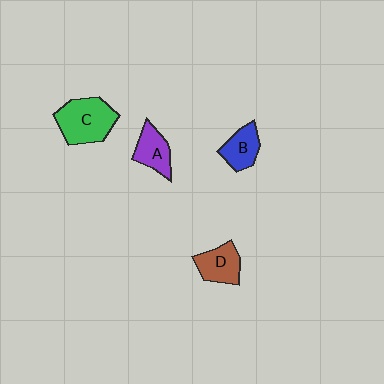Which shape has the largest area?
Shape C (green).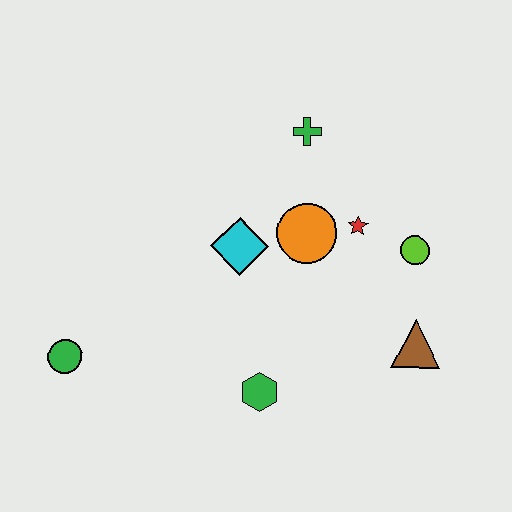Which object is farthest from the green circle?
The lime circle is farthest from the green circle.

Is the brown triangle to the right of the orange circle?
Yes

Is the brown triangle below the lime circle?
Yes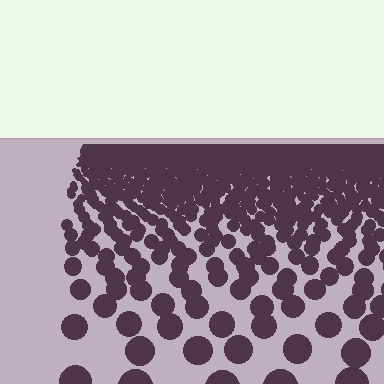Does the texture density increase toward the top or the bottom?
Density increases toward the top.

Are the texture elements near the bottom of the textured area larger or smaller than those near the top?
Larger. Near the bottom, elements are closer to the viewer and appear at a bigger on-screen size.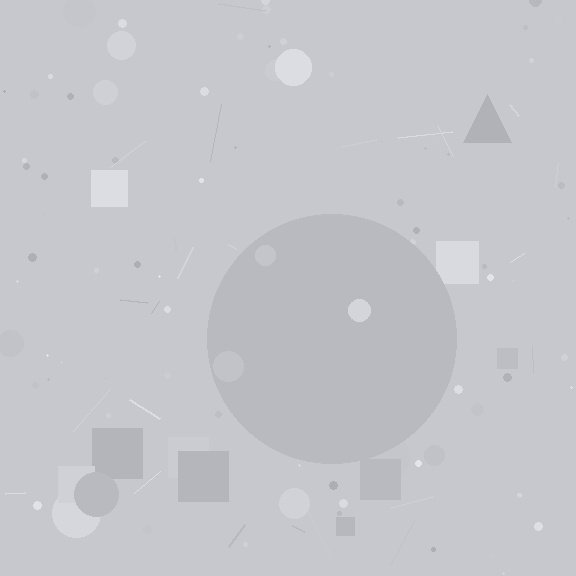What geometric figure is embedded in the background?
A circle is embedded in the background.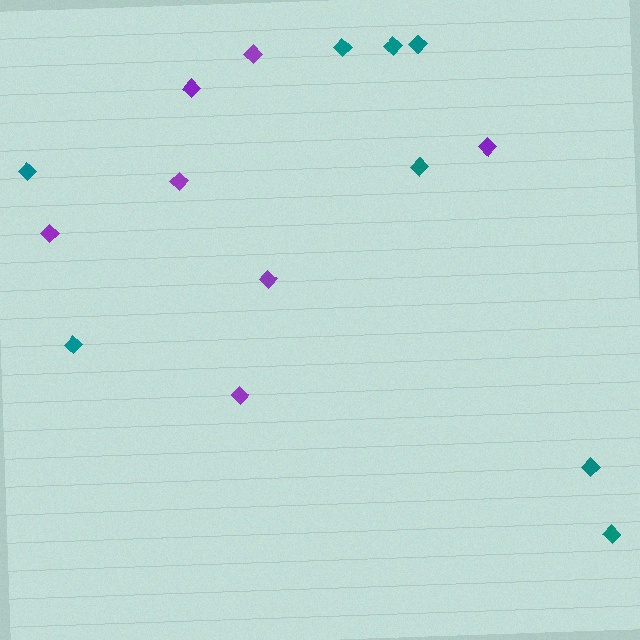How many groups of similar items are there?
There are 2 groups: one group of teal diamonds (8) and one group of purple diamonds (7).